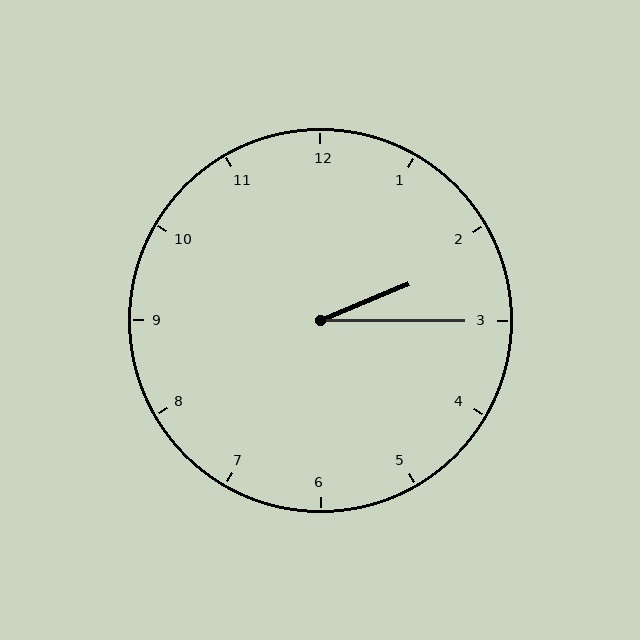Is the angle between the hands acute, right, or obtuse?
It is acute.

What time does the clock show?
2:15.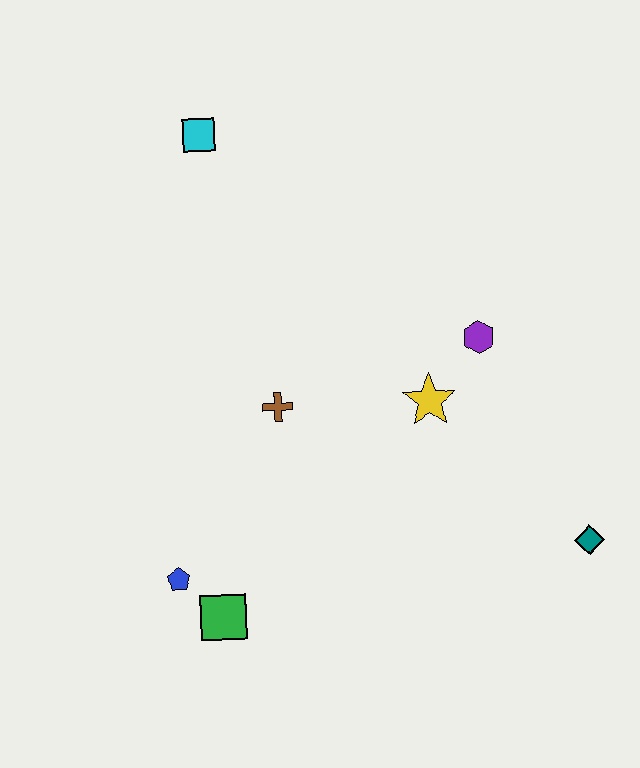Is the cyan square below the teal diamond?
No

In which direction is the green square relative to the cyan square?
The green square is below the cyan square.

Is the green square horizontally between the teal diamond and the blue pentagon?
Yes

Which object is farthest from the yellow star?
The cyan square is farthest from the yellow star.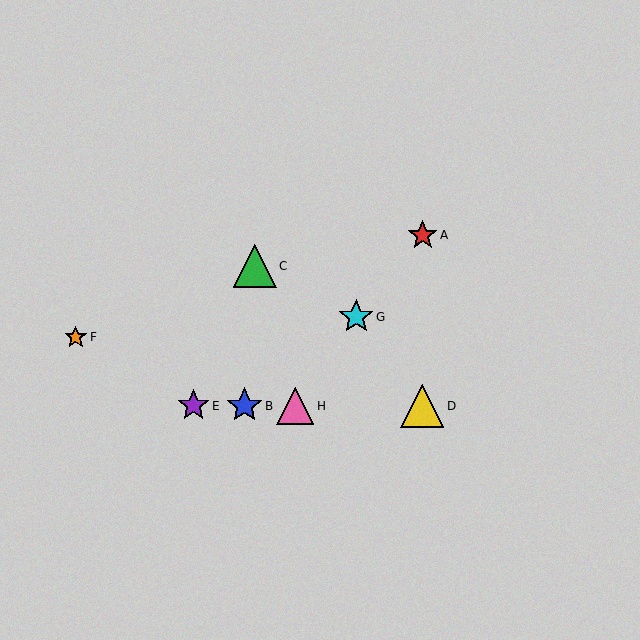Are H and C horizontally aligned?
No, H is at y≈406 and C is at y≈266.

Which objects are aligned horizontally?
Objects B, D, E, H are aligned horizontally.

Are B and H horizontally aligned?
Yes, both are at y≈406.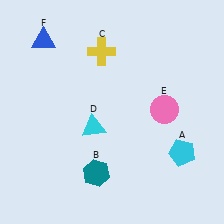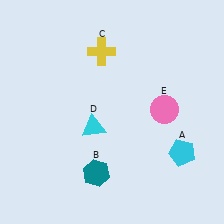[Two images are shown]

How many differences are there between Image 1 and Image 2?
There is 1 difference between the two images.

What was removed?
The blue triangle (F) was removed in Image 2.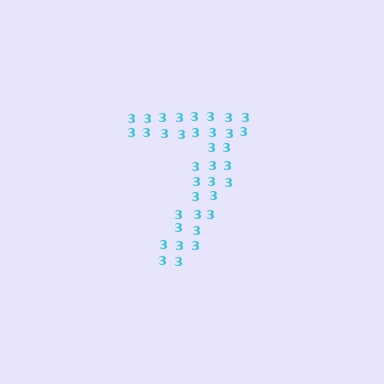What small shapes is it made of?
It is made of small digit 3's.